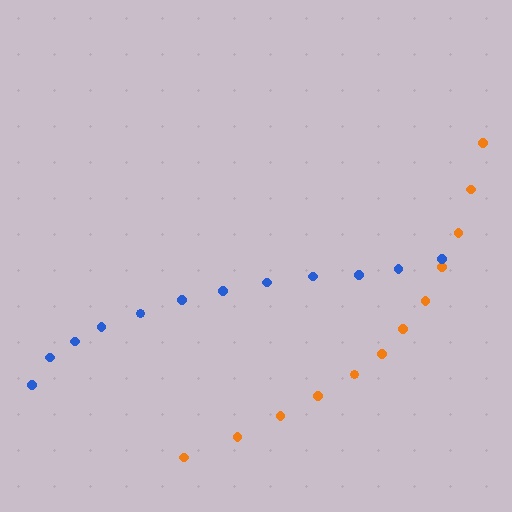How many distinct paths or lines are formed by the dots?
There are 2 distinct paths.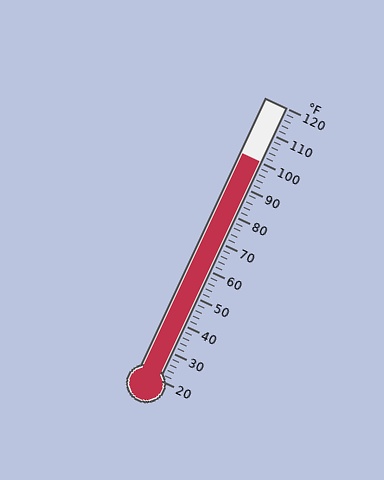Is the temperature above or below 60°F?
The temperature is above 60°F.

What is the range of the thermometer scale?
The thermometer scale ranges from 20°F to 120°F.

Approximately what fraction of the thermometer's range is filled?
The thermometer is filled to approximately 80% of its range.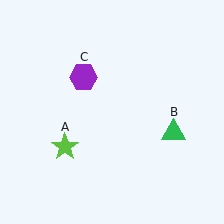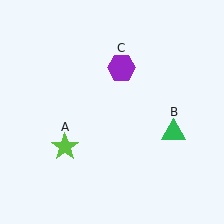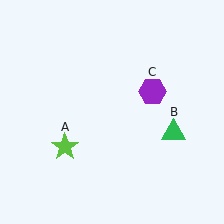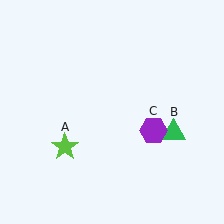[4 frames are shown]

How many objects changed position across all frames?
1 object changed position: purple hexagon (object C).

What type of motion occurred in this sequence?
The purple hexagon (object C) rotated clockwise around the center of the scene.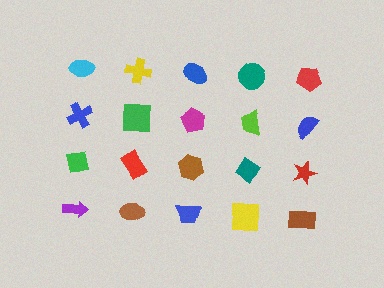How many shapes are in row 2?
5 shapes.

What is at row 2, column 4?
A lime trapezoid.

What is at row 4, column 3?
A blue trapezoid.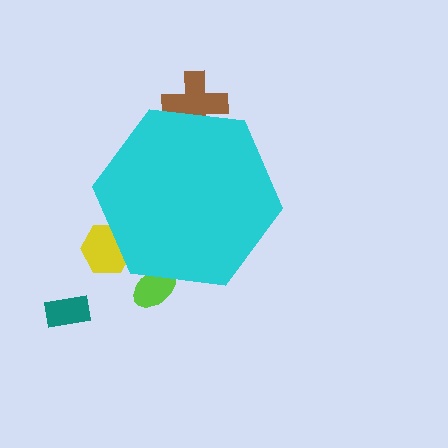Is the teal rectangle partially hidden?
No, the teal rectangle is fully visible.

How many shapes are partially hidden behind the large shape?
3 shapes are partially hidden.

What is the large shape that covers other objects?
A cyan hexagon.